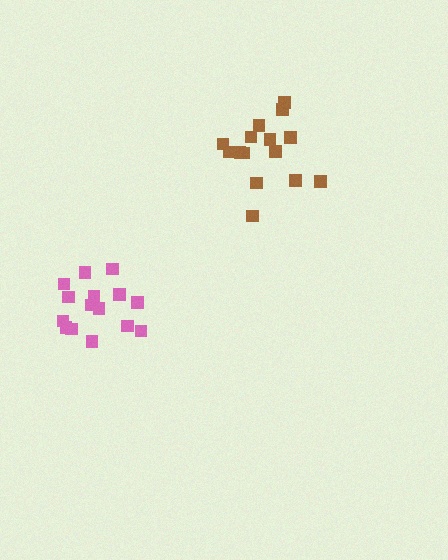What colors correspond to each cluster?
The clusters are colored: pink, brown.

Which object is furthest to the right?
The brown cluster is rightmost.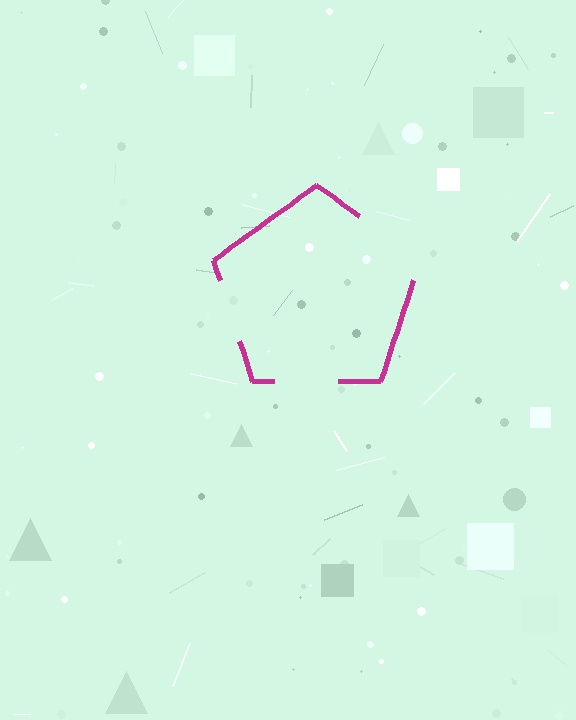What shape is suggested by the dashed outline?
The dashed outline suggests a pentagon.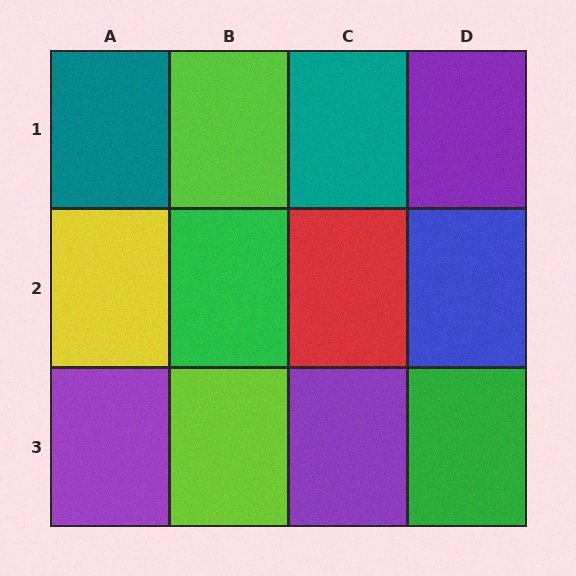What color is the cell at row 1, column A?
Teal.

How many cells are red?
1 cell is red.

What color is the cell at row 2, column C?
Red.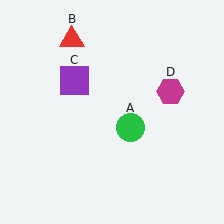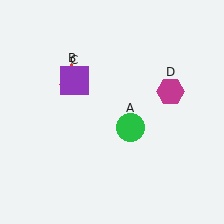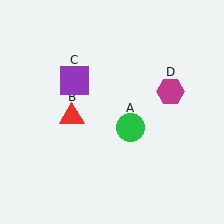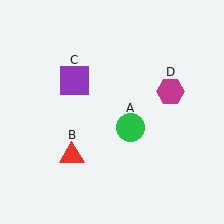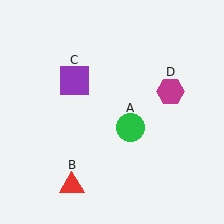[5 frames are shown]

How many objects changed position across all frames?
1 object changed position: red triangle (object B).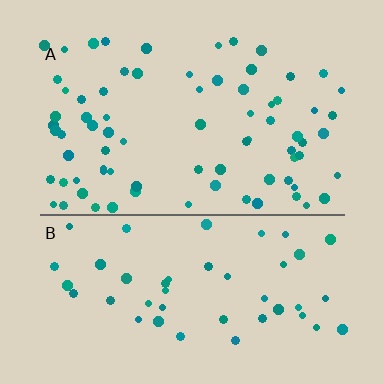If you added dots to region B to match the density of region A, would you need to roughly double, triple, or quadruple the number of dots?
Approximately double.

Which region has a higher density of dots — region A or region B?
A (the top).